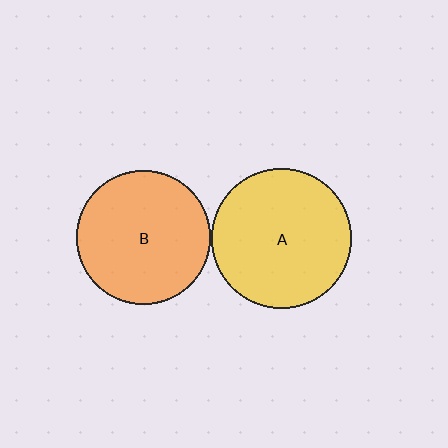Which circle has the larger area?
Circle A (yellow).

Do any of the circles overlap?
No, none of the circles overlap.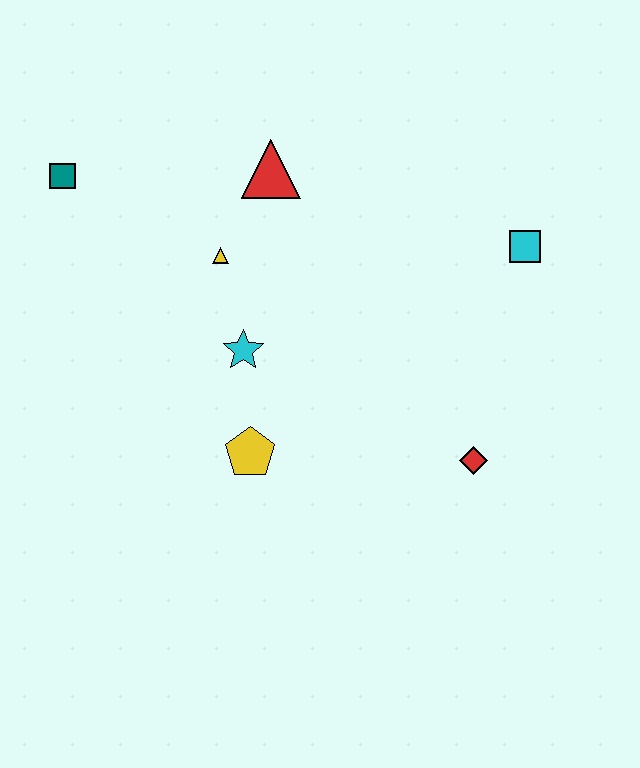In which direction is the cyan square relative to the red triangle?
The cyan square is to the right of the red triangle.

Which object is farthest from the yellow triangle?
The red diamond is farthest from the yellow triangle.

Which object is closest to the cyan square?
The red diamond is closest to the cyan square.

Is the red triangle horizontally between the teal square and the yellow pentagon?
No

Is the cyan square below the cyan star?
No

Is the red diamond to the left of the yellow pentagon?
No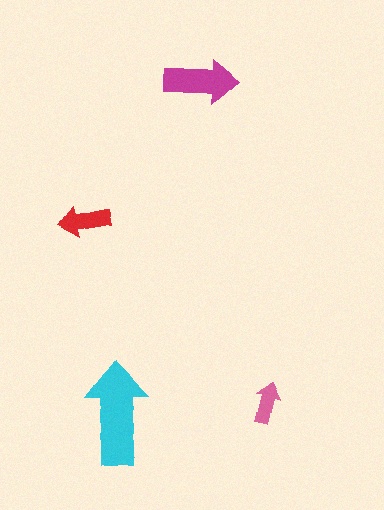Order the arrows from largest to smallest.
the cyan one, the magenta one, the red one, the pink one.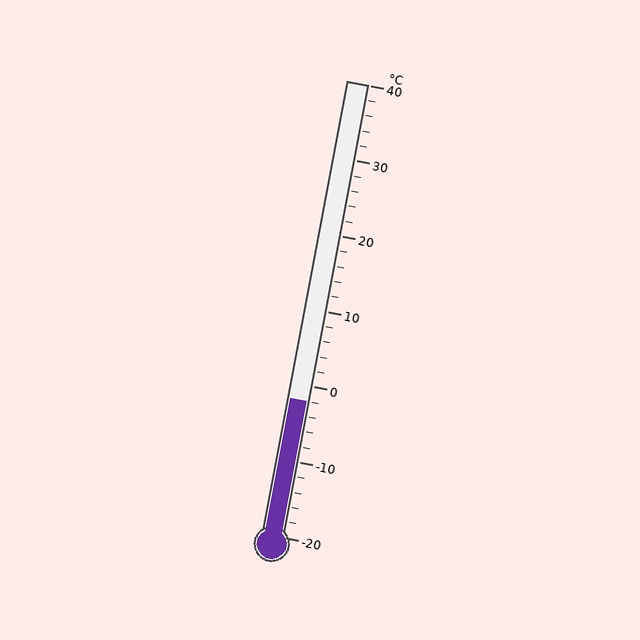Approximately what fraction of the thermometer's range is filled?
The thermometer is filled to approximately 30% of its range.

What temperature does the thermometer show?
The thermometer shows approximately -2°C.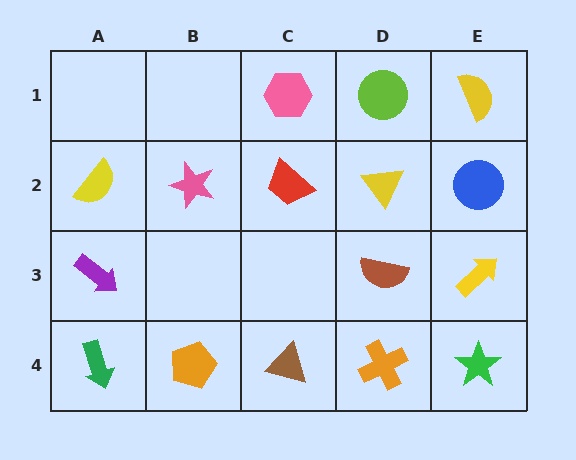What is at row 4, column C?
A brown triangle.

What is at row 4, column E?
A green star.